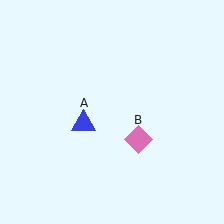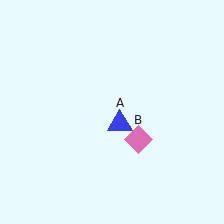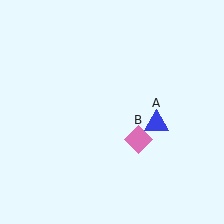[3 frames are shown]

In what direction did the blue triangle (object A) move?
The blue triangle (object A) moved right.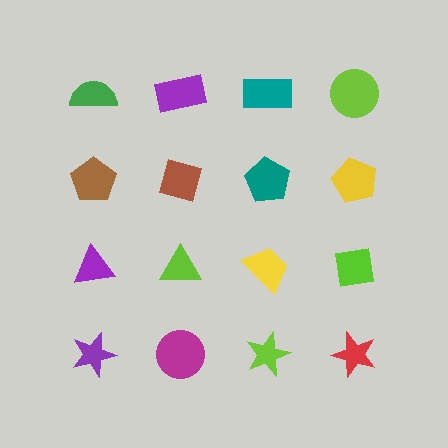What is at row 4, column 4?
A red star.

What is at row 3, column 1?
A purple triangle.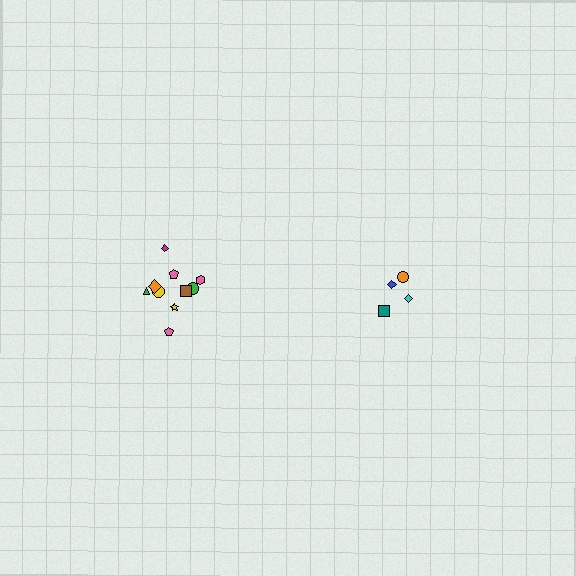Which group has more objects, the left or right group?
The left group.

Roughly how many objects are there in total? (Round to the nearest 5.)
Roughly 15 objects in total.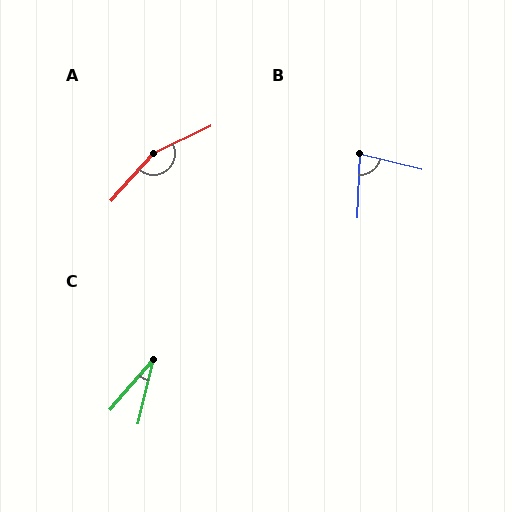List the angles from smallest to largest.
C (27°), B (78°), A (157°).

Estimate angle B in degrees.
Approximately 78 degrees.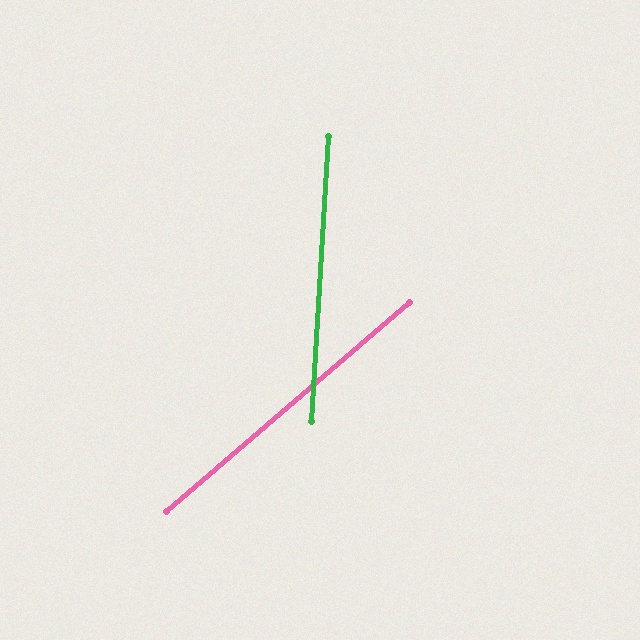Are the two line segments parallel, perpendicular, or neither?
Neither parallel nor perpendicular — they differ by about 46°.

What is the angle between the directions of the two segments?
Approximately 46 degrees.